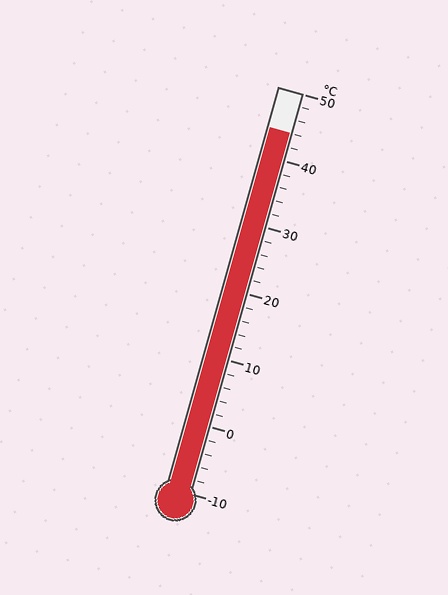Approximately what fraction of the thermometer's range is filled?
The thermometer is filled to approximately 90% of its range.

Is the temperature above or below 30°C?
The temperature is above 30°C.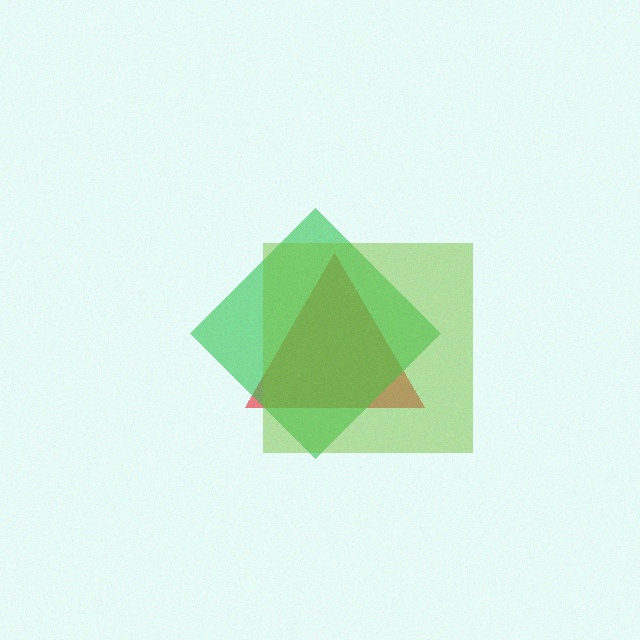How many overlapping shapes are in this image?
There are 3 overlapping shapes in the image.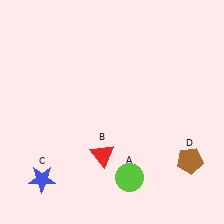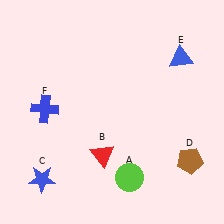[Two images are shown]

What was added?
A blue triangle (E), a blue cross (F) were added in Image 2.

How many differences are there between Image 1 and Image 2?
There are 2 differences between the two images.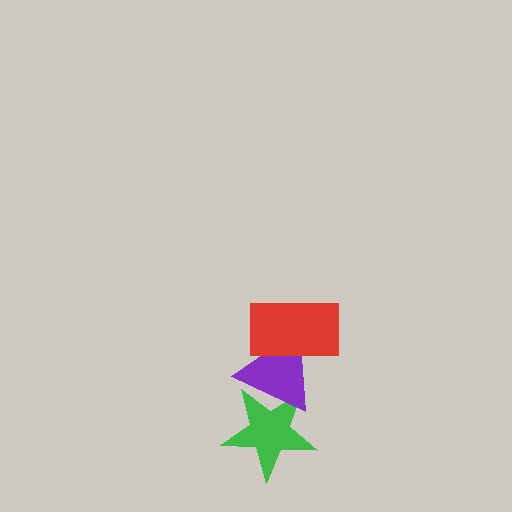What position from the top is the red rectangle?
The red rectangle is 1st from the top.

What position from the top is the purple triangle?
The purple triangle is 2nd from the top.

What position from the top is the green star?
The green star is 3rd from the top.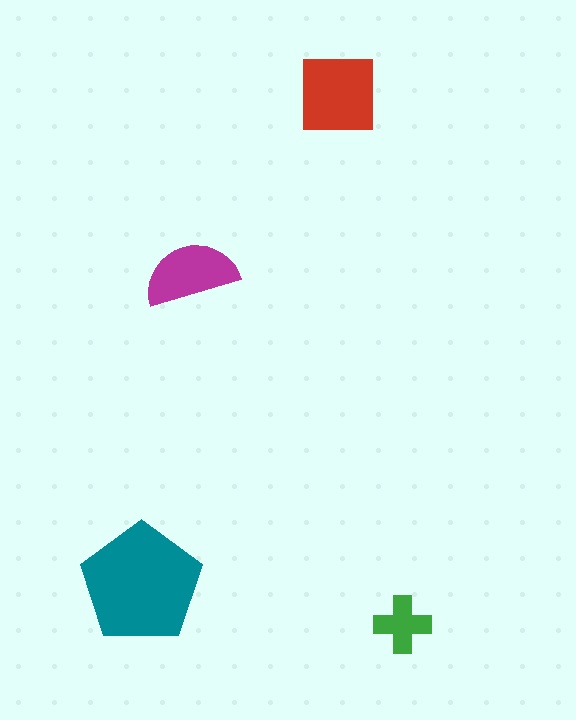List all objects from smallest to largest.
The green cross, the magenta semicircle, the red square, the teal pentagon.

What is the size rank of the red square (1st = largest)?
2nd.